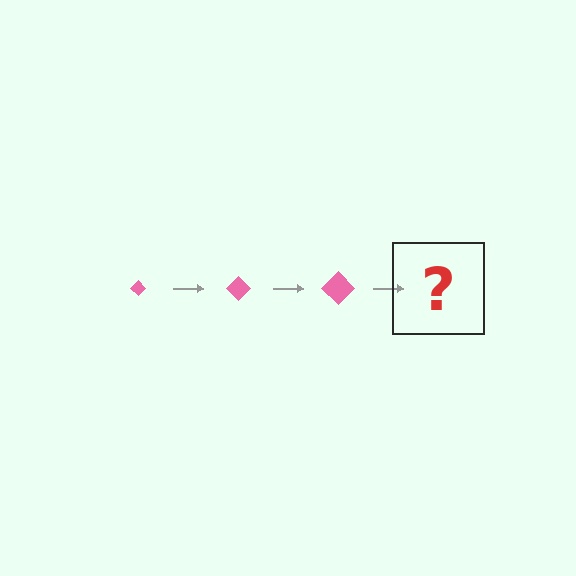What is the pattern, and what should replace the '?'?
The pattern is that the diamond gets progressively larger each step. The '?' should be a pink diamond, larger than the previous one.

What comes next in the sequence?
The next element should be a pink diamond, larger than the previous one.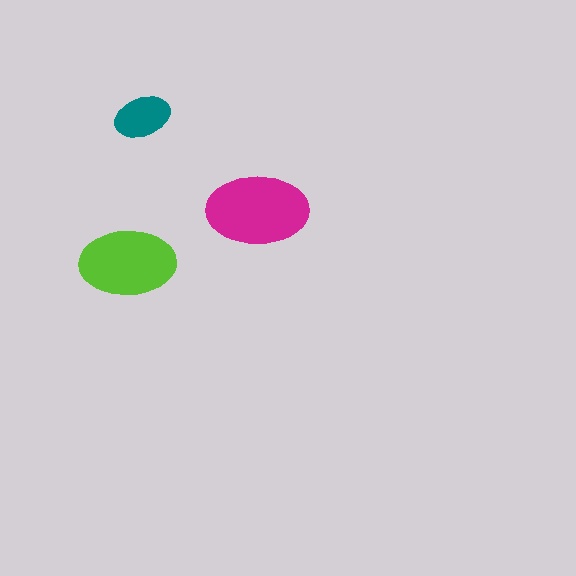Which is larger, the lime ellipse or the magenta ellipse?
The magenta one.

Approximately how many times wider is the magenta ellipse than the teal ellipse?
About 2 times wider.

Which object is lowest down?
The lime ellipse is bottommost.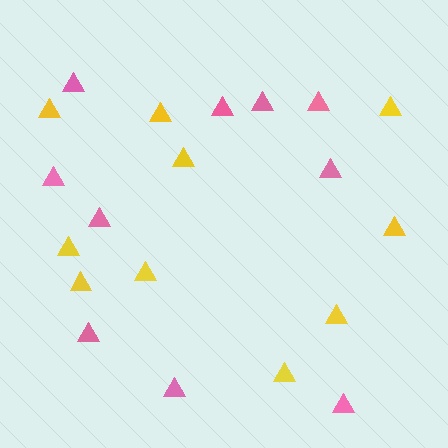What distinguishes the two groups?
There are 2 groups: one group of pink triangles (10) and one group of yellow triangles (10).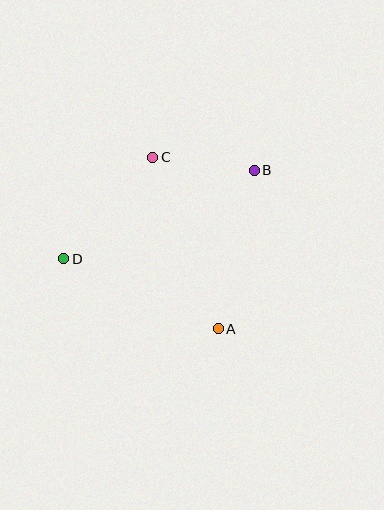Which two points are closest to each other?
Points B and C are closest to each other.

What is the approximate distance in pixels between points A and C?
The distance between A and C is approximately 184 pixels.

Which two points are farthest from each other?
Points B and D are farthest from each other.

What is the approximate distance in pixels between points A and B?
The distance between A and B is approximately 163 pixels.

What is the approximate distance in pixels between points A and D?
The distance between A and D is approximately 169 pixels.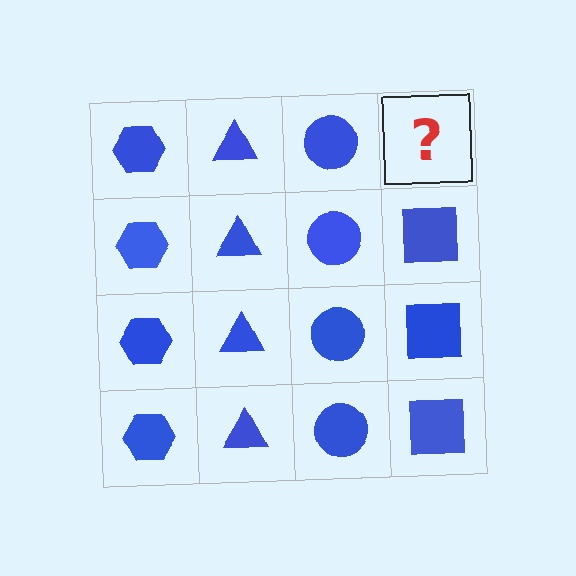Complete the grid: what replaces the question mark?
The question mark should be replaced with a blue square.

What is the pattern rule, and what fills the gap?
The rule is that each column has a consistent shape. The gap should be filled with a blue square.